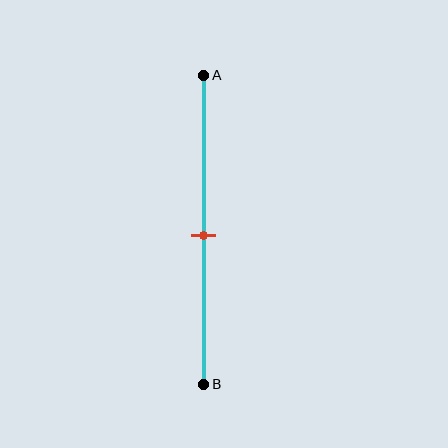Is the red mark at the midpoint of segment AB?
Yes, the mark is approximately at the midpoint.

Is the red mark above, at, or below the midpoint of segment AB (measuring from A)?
The red mark is approximately at the midpoint of segment AB.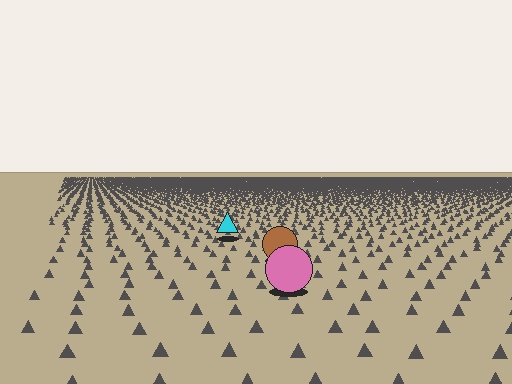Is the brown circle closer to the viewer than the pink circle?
No. The pink circle is closer — you can tell from the texture gradient: the ground texture is coarser near it.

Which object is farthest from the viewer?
The cyan triangle is farthest from the viewer. It appears smaller and the ground texture around it is denser.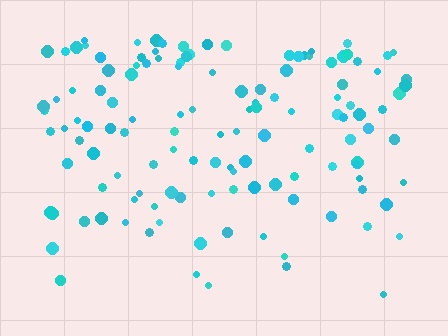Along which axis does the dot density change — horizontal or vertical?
Vertical.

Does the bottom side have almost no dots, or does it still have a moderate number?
Still a moderate number, just noticeably fewer than the top.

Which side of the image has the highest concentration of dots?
The top.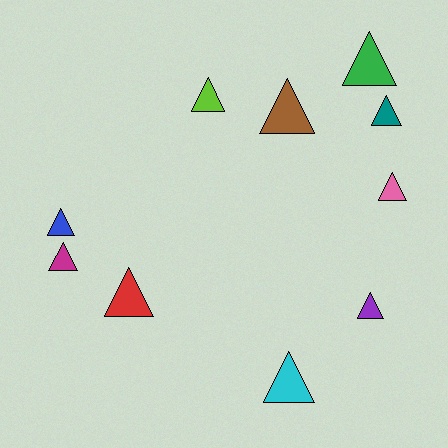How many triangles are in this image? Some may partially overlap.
There are 10 triangles.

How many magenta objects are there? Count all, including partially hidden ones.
There is 1 magenta object.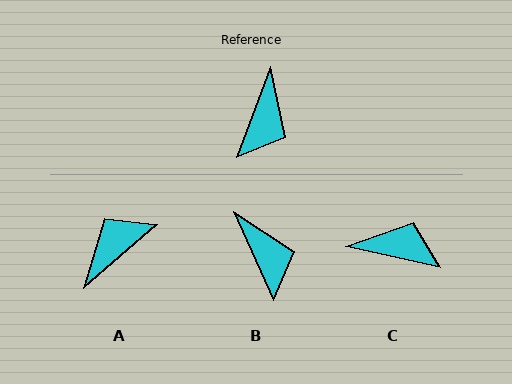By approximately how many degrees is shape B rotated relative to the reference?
Approximately 44 degrees counter-clockwise.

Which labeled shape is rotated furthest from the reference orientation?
A, about 151 degrees away.